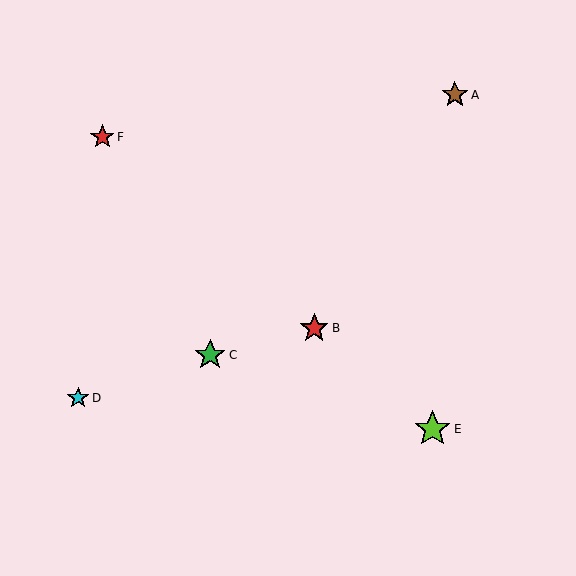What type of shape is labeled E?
Shape E is a lime star.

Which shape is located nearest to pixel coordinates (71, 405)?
The cyan star (labeled D) at (78, 398) is nearest to that location.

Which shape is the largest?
The lime star (labeled E) is the largest.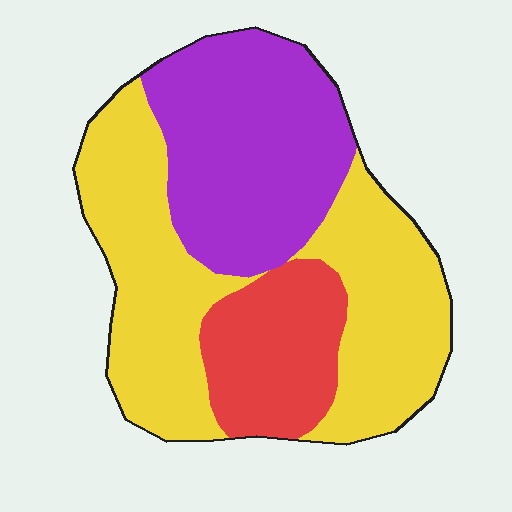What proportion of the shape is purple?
Purple takes up about one third (1/3) of the shape.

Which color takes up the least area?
Red, at roughly 20%.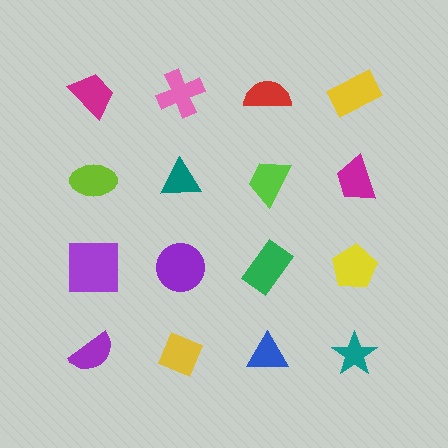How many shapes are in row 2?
4 shapes.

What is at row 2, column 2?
A teal triangle.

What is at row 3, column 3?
A green rectangle.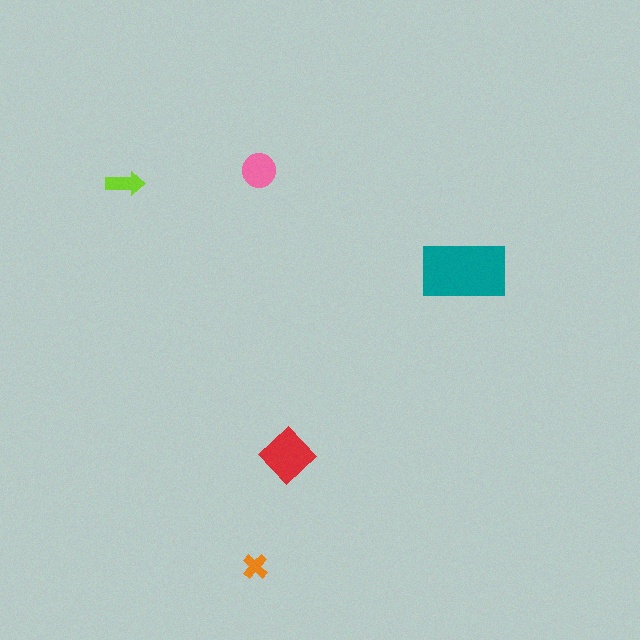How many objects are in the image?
There are 5 objects in the image.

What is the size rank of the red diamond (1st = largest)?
2nd.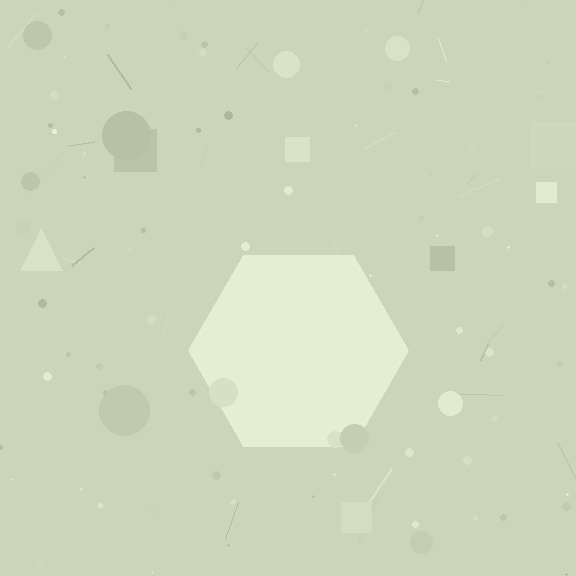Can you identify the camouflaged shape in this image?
The camouflaged shape is a hexagon.